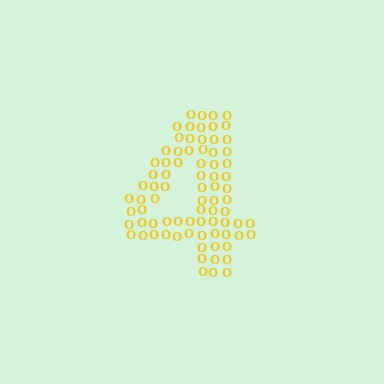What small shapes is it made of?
It is made of small letter O's.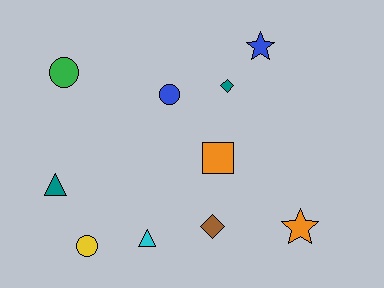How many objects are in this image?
There are 10 objects.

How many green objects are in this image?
There is 1 green object.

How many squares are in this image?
There is 1 square.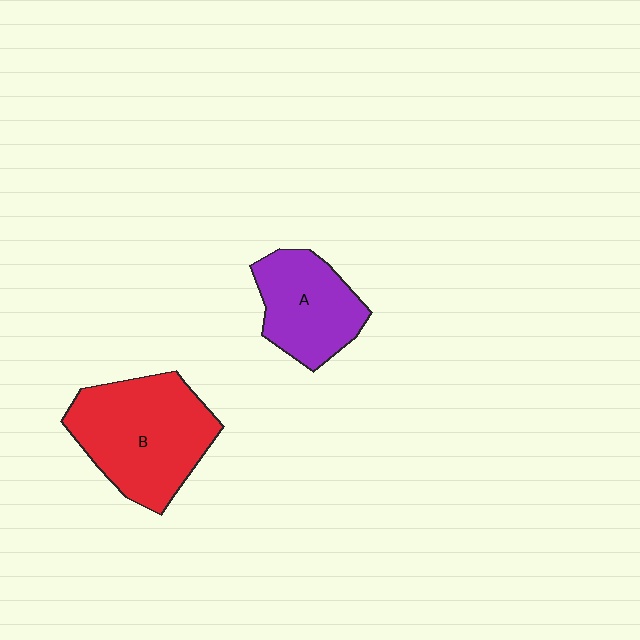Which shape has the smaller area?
Shape A (purple).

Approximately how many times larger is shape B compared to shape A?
Approximately 1.5 times.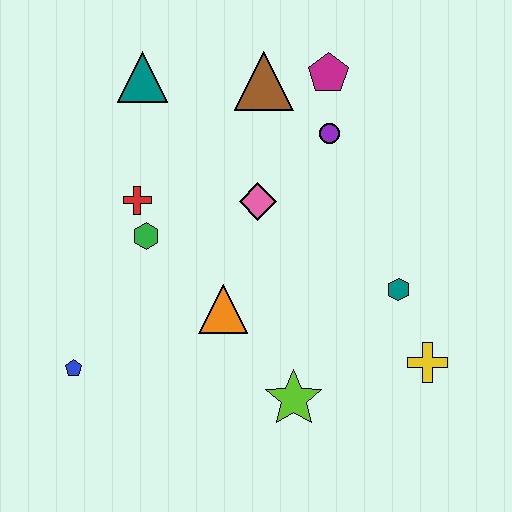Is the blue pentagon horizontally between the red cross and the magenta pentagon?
No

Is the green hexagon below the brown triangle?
Yes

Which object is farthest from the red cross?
The yellow cross is farthest from the red cross.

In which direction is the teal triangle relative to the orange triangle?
The teal triangle is above the orange triangle.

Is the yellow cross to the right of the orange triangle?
Yes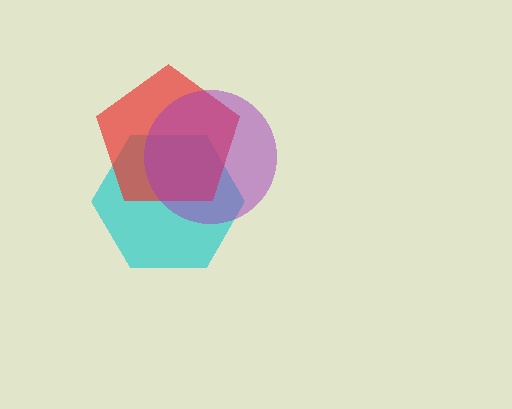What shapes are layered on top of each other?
The layered shapes are: a cyan hexagon, a red pentagon, a purple circle.